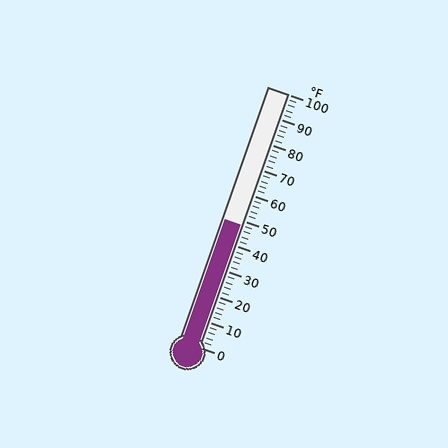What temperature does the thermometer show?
The thermometer shows approximately 48°F.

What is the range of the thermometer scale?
The thermometer scale ranges from 0°F to 100°F.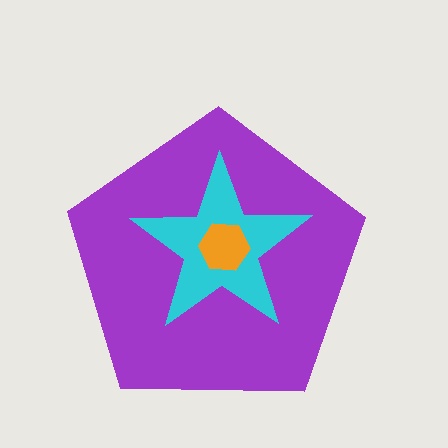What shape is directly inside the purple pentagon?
The cyan star.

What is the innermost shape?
The orange hexagon.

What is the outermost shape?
The purple pentagon.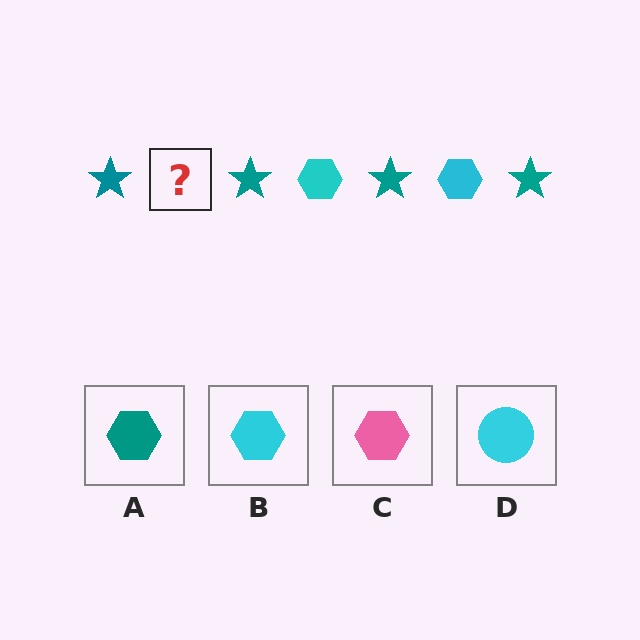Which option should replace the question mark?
Option B.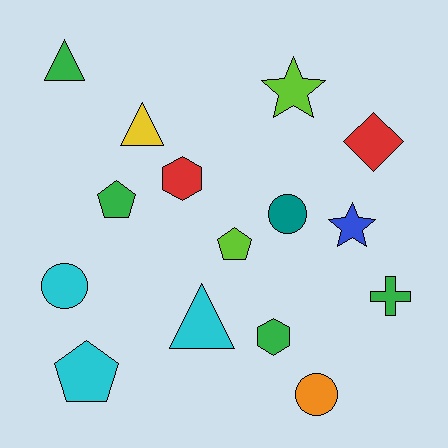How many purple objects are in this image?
There are no purple objects.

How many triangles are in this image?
There are 3 triangles.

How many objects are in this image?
There are 15 objects.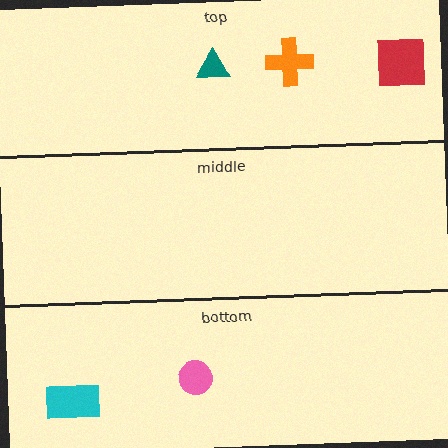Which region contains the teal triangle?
The top region.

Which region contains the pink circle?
The bottom region.